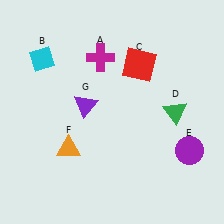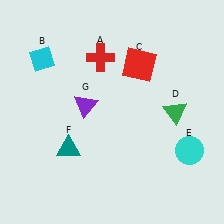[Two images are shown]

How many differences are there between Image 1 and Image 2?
There are 3 differences between the two images.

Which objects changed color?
A changed from magenta to red. E changed from purple to cyan. F changed from orange to teal.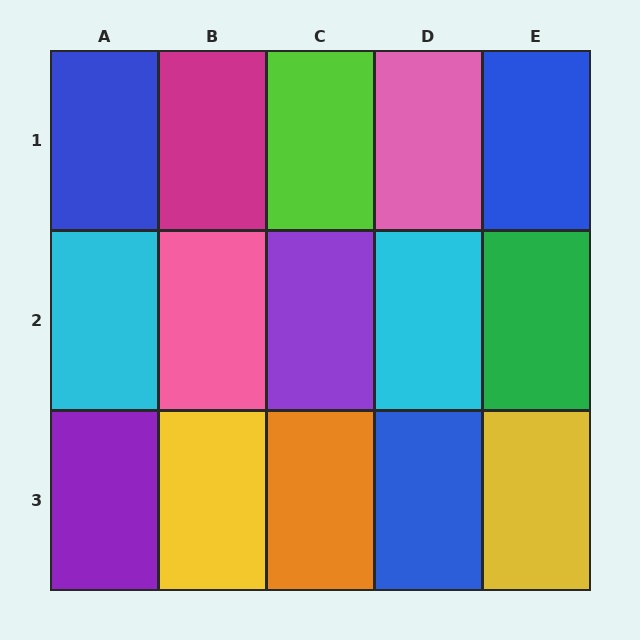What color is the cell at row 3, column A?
Purple.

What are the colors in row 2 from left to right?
Cyan, pink, purple, cyan, green.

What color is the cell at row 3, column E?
Yellow.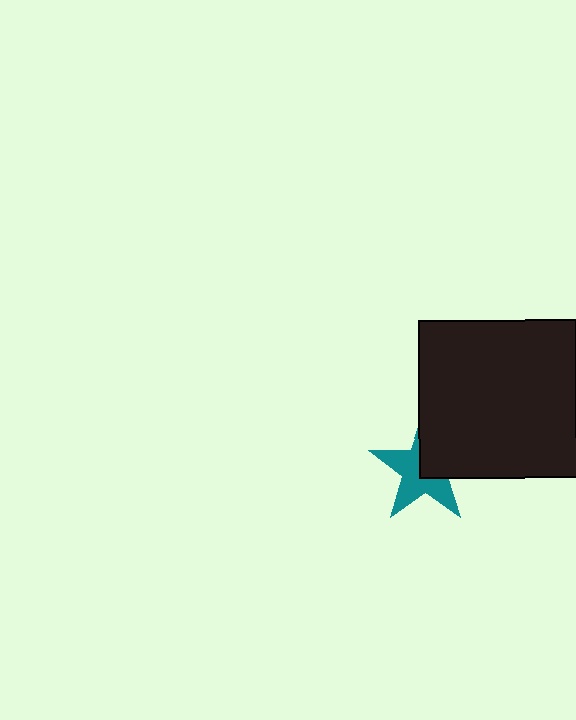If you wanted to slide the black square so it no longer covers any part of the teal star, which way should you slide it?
Slide it toward the upper-right — that is the most direct way to separate the two shapes.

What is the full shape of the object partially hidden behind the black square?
The partially hidden object is a teal star.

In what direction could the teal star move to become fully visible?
The teal star could move toward the lower-left. That would shift it out from behind the black square entirely.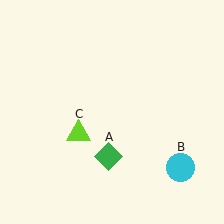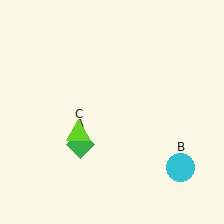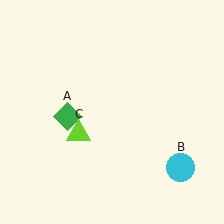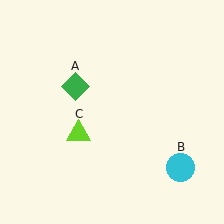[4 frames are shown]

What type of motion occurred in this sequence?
The green diamond (object A) rotated clockwise around the center of the scene.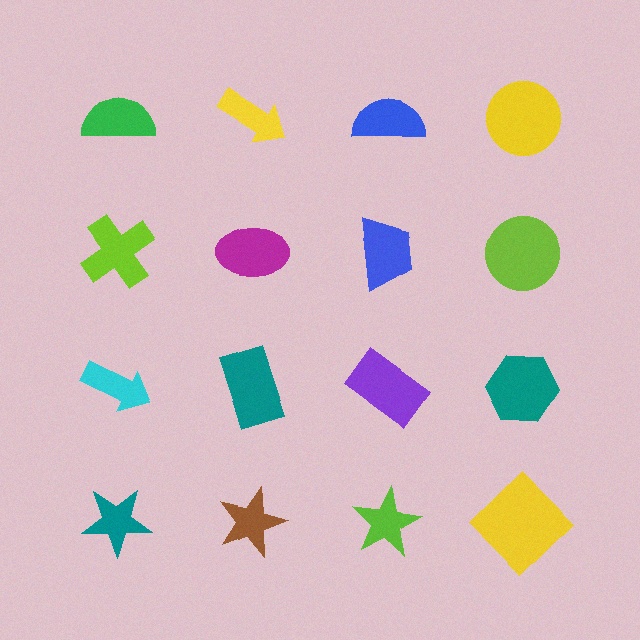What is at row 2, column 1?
A lime cross.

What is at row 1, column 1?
A green semicircle.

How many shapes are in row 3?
4 shapes.